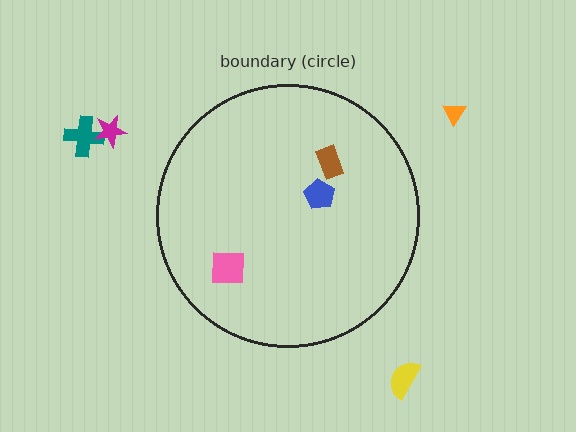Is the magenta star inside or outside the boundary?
Outside.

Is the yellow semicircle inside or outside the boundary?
Outside.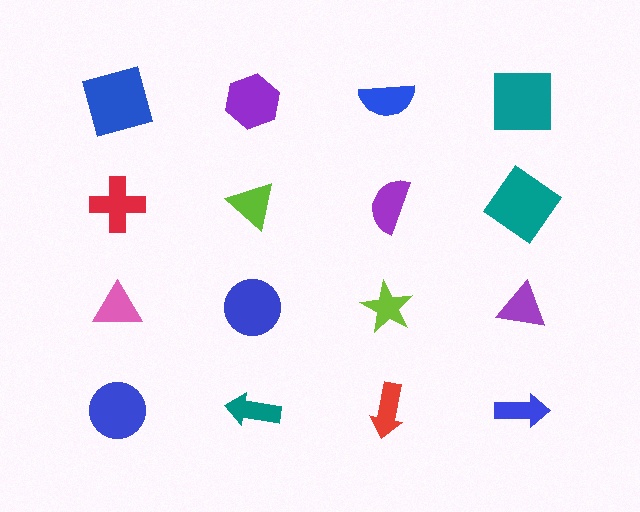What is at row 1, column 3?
A blue semicircle.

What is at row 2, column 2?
A lime triangle.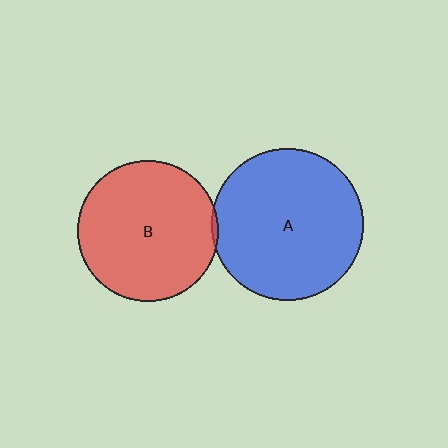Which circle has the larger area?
Circle A (blue).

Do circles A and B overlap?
Yes.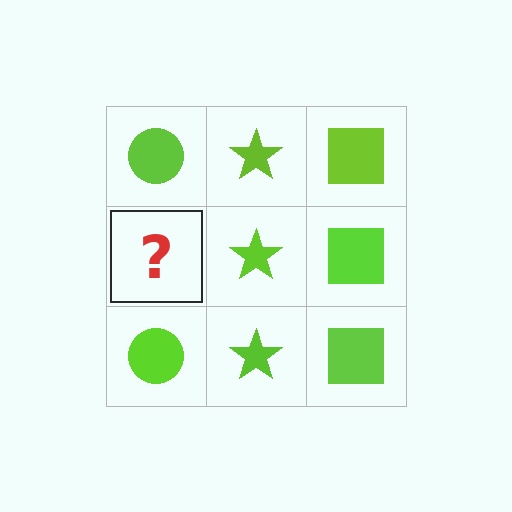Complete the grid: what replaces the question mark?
The question mark should be replaced with a lime circle.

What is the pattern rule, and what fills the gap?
The rule is that each column has a consistent shape. The gap should be filled with a lime circle.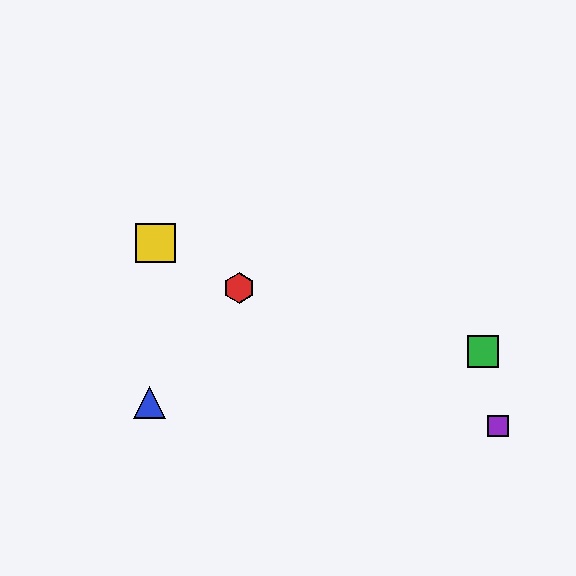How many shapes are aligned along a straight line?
3 shapes (the red hexagon, the yellow square, the purple square) are aligned along a straight line.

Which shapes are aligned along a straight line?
The red hexagon, the yellow square, the purple square are aligned along a straight line.